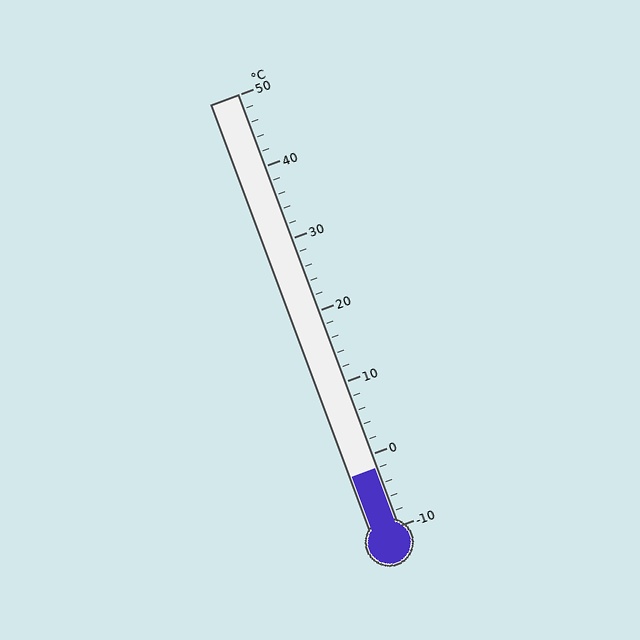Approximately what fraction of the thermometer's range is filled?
The thermometer is filled to approximately 15% of its range.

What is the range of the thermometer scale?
The thermometer scale ranges from -10°C to 50°C.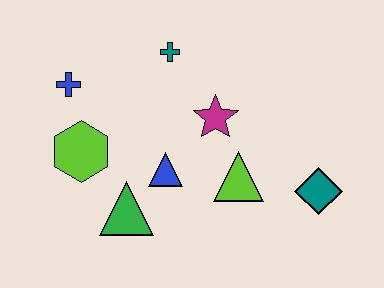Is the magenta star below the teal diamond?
No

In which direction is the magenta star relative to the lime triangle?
The magenta star is above the lime triangle.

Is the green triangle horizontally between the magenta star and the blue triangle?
No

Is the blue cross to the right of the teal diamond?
No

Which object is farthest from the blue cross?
The teal diamond is farthest from the blue cross.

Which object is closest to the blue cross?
The lime hexagon is closest to the blue cross.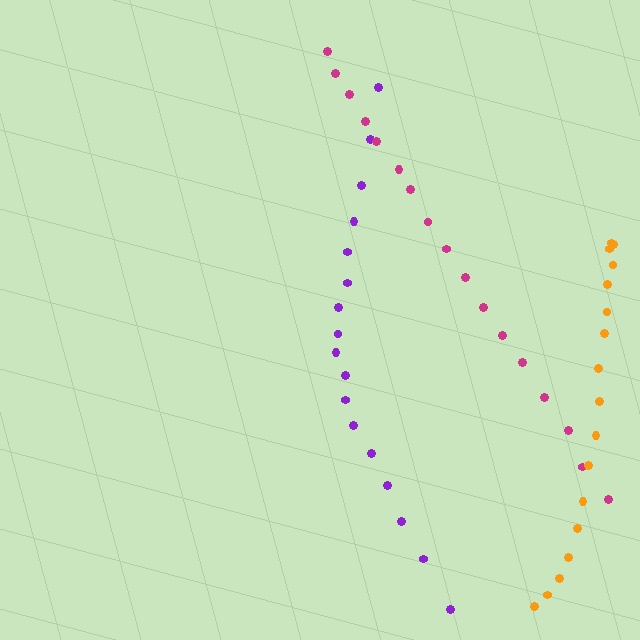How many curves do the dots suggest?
There are 3 distinct paths.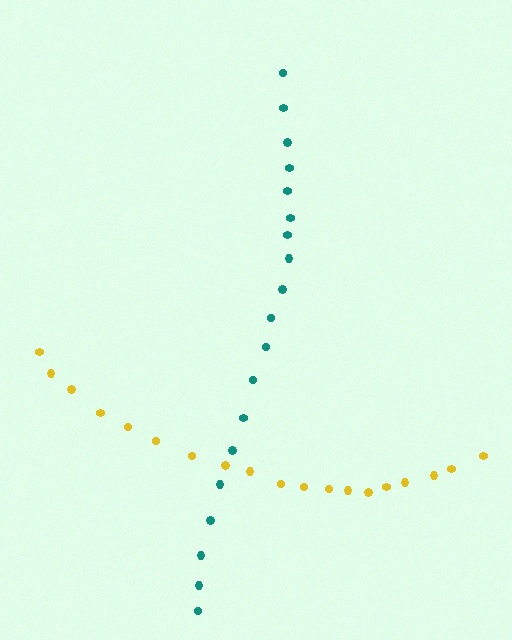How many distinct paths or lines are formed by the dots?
There are 2 distinct paths.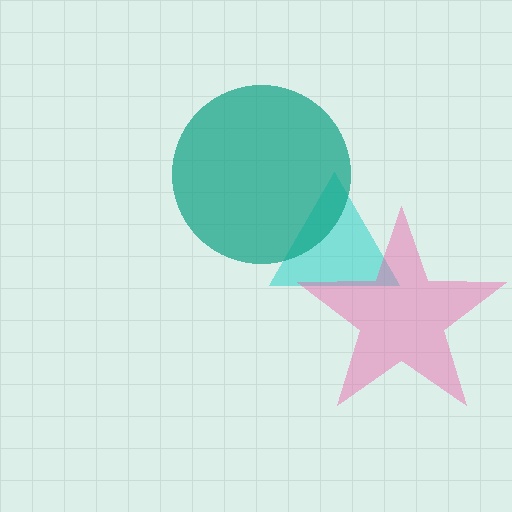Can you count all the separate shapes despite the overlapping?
Yes, there are 3 separate shapes.